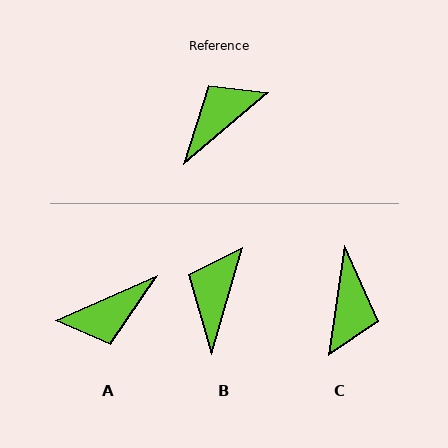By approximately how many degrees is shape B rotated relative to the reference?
Approximately 33 degrees counter-clockwise.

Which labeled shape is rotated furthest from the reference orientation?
A, about 164 degrees away.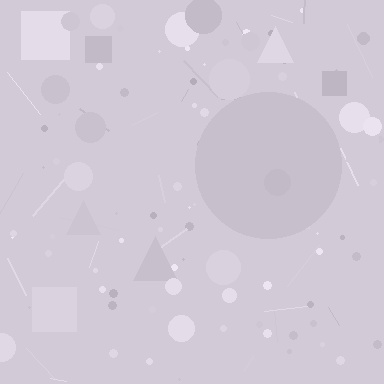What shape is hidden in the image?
A circle is hidden in the image.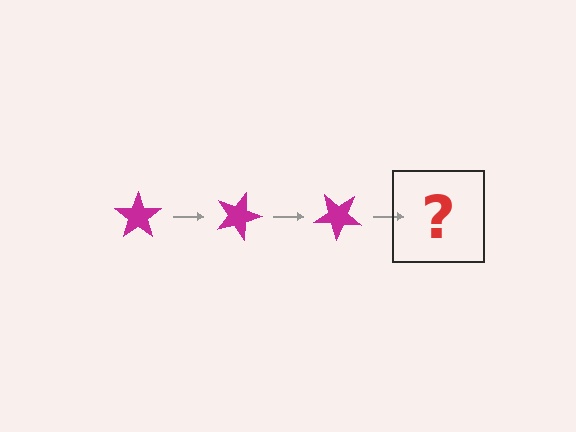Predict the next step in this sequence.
The next step is a magenta star rotated 60 degrees.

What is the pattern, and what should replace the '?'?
The pattern is that the star rotates 20 degrees each step. The '?' should be a magenta star rotated 60 degrees.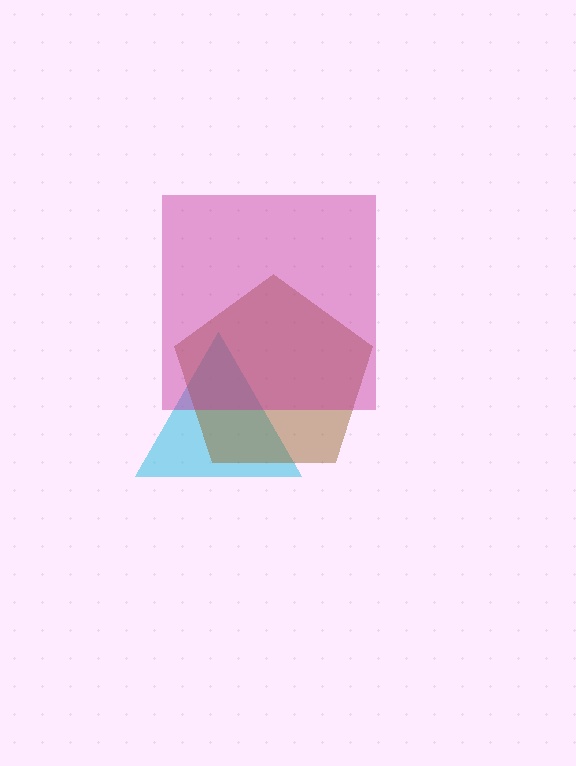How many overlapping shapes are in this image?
There are 3 overlapping shapes in the image.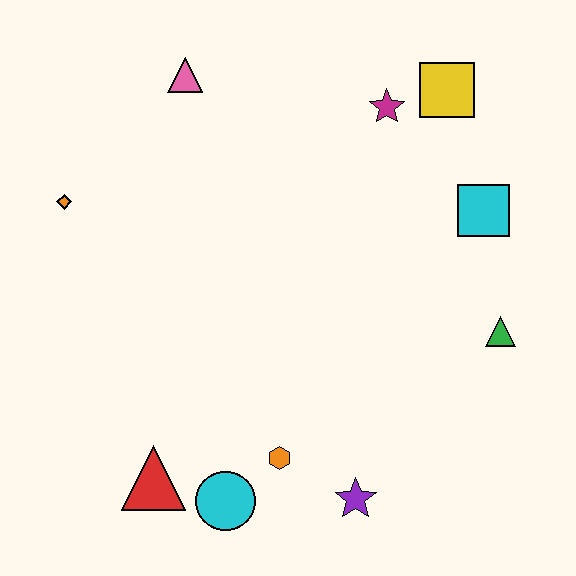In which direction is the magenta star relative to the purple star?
The magenta star is above the purple star.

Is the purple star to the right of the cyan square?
No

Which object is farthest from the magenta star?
The red triangle is farthest from the magenta star.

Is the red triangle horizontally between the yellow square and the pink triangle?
No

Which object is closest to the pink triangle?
The orange diamond is closest to the pink triangle.